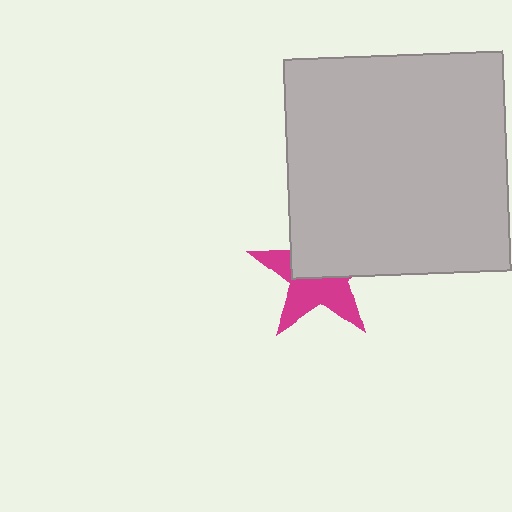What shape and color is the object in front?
The object in front is a light gray square.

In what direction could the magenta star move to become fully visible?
The magenta star could move down. That would shift it out from behind the light gray square entirely.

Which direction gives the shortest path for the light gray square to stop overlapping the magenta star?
Moving up gives the shortest separation.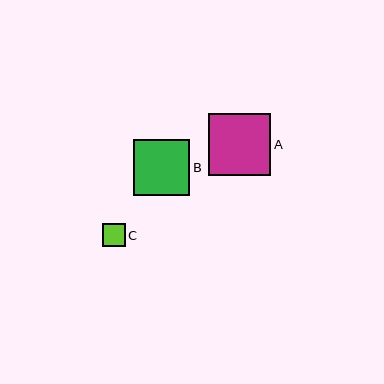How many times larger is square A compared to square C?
Square A is approximately 2.8 times the size of square C.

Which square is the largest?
Square A is the largest with a size of approximately 62 pixels.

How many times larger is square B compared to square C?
Square B is approximately 2.5 times the size of square C.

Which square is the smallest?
Square C is the smallest with a size of approximately 23 pixels.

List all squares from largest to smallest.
From largest to smallest: A, B, C.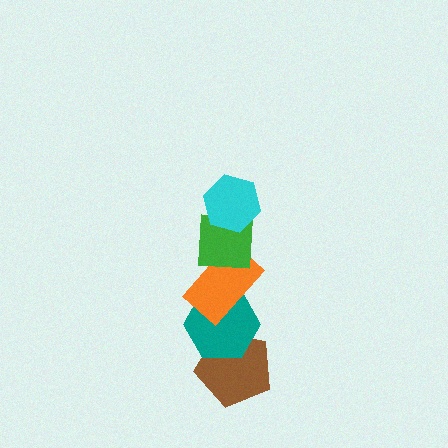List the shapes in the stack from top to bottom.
From top to bottom: the cyan hexagon, the green square, the orange rectangle, the teal hexagon, the brown pentagon.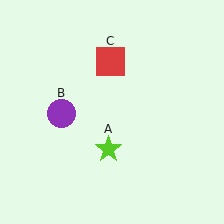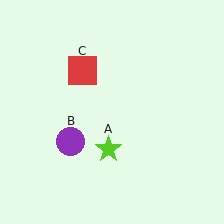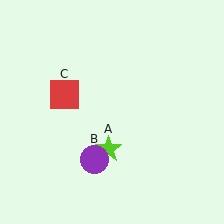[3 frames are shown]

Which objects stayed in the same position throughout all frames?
Lime star (object A) remained stationary.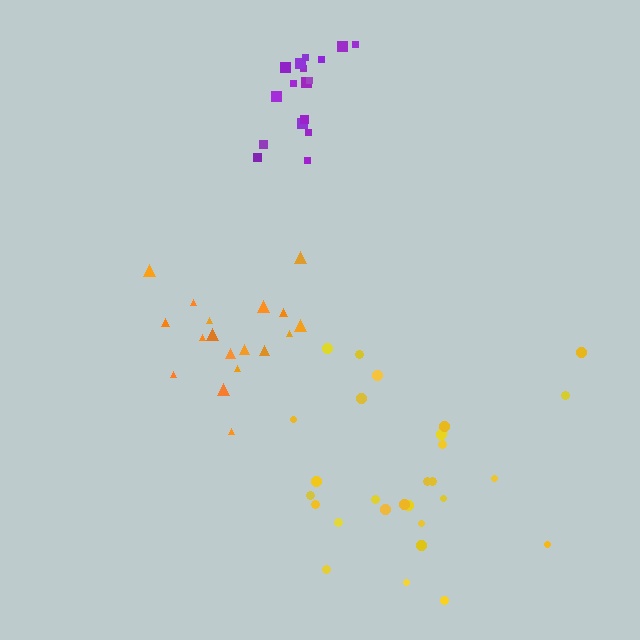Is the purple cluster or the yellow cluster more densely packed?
Purple.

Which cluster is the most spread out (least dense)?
Yellow.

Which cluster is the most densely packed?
Purple.